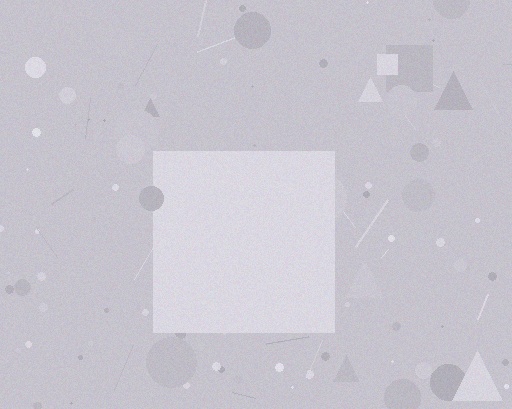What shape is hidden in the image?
A square is hidden in the image.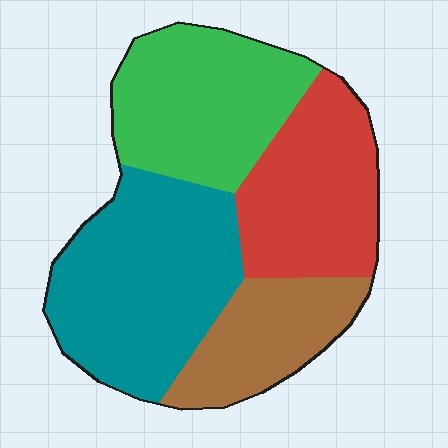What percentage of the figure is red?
Red takes up between a sixth and a third of the figure.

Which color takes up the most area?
Teal, at roughly 35%.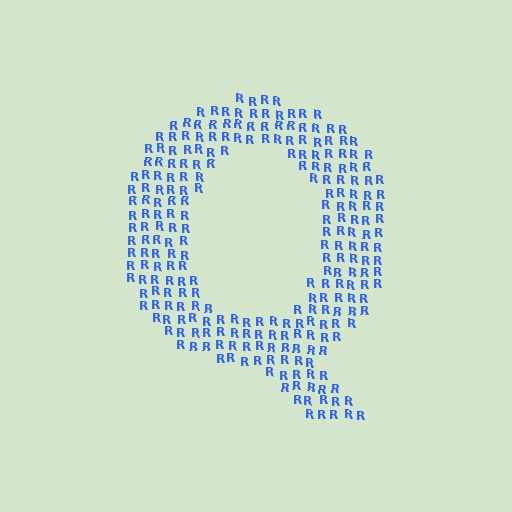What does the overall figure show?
The overall figure shows the letter Q.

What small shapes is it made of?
It is made of small letter R's.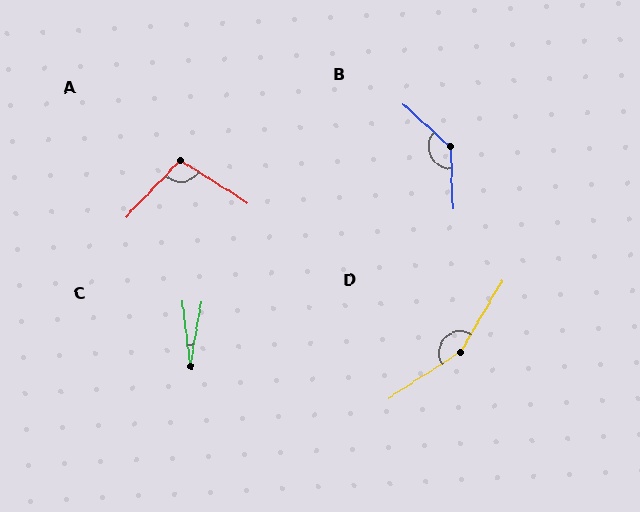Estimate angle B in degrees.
Approximately 134 degrees.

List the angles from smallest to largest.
C (17°), A (101°), B (134°), D (154°).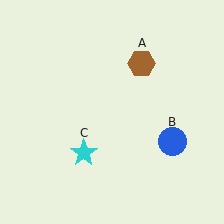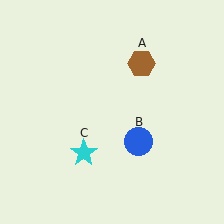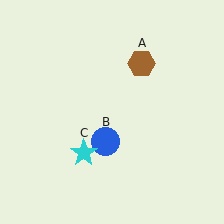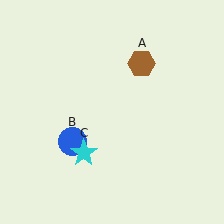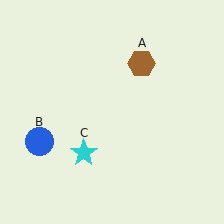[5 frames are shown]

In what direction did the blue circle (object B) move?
The blue circle (object B) moved left.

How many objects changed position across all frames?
1 object changed position: blue circle (object B).